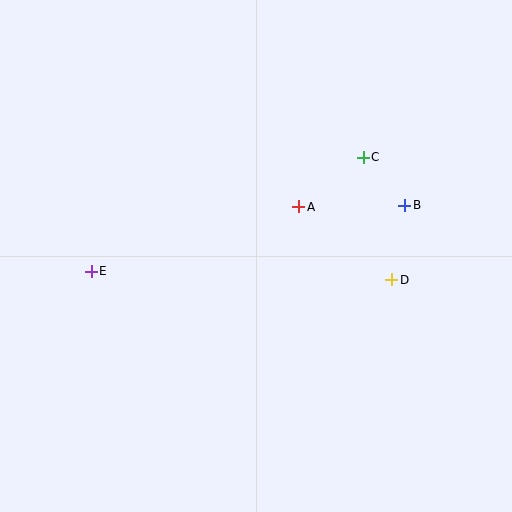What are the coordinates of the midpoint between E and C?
The midpoint between E and C is at (227, 214).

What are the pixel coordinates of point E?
Point E is at (91, 271).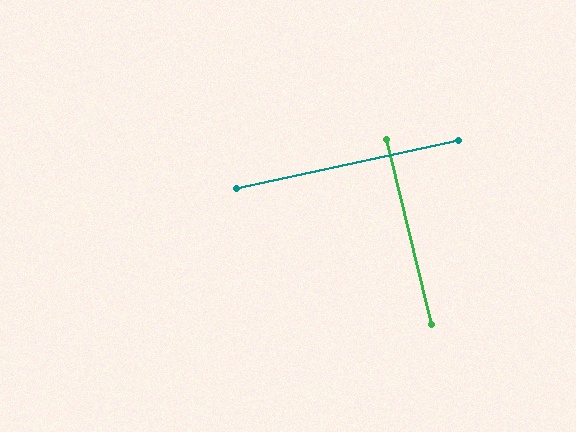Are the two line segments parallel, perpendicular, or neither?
Perpendicular — they meet at approximately 88°.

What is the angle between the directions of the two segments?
Approximately 88 degrees.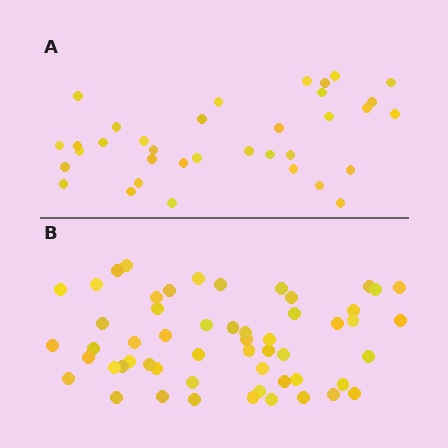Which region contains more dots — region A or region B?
Region B (the bottom region) has more dots.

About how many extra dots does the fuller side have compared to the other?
Region B has approximately 20 more dots than region A.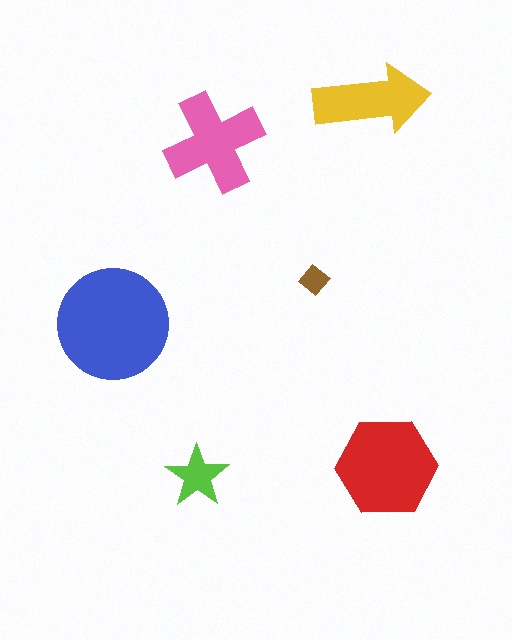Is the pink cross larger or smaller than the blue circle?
Smaller.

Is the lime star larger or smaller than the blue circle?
Smaller.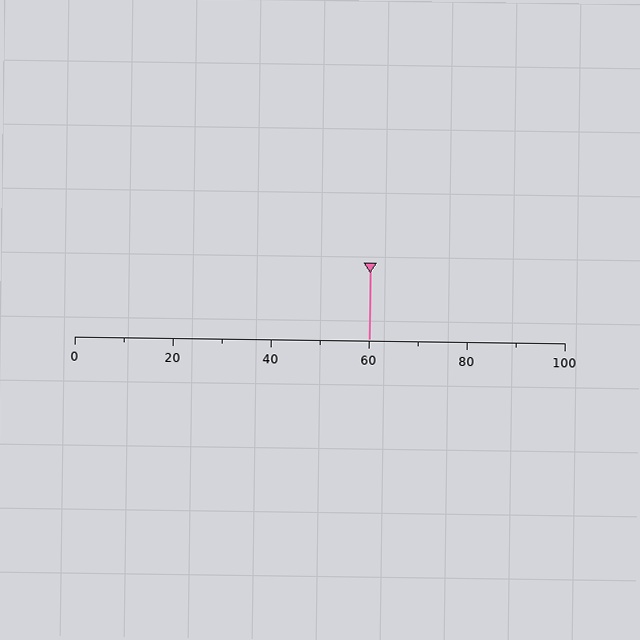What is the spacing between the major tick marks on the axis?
The major ticks are spaced 20 apart.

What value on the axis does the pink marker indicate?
The marker indicates approximately 60.